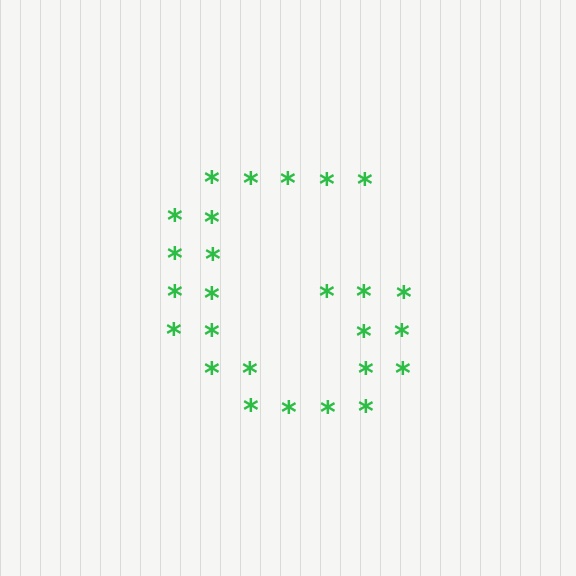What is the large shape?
The large shape is the letter G.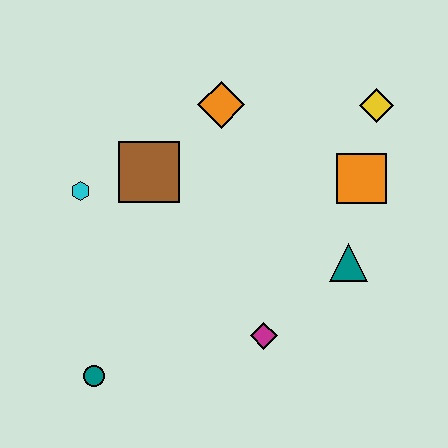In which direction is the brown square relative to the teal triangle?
The brown square is to the left of the teal triangle.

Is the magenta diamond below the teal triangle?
Yes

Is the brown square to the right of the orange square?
No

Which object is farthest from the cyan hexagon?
The yellow diamond is farthest from the cyan hexagon.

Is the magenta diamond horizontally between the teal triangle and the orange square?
No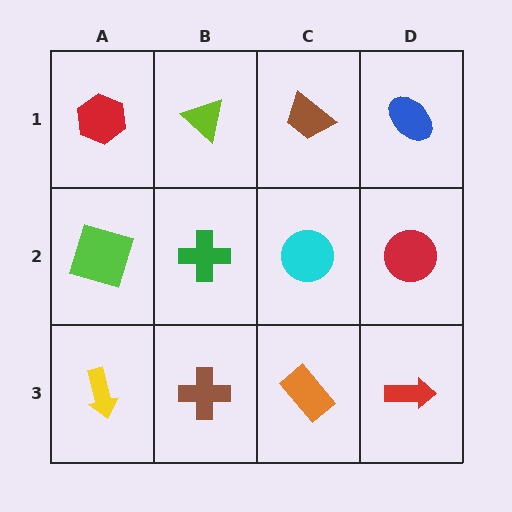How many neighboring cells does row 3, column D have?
2.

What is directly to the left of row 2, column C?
A green cross.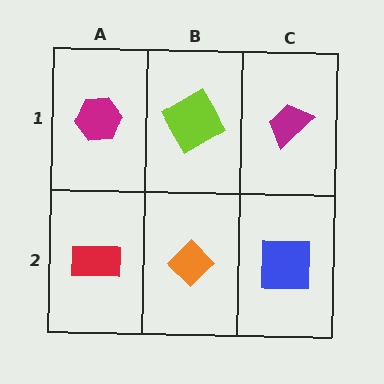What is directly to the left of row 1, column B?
A magenta hexagon.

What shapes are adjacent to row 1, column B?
An orange diamond (row 2, column B), a magenta hexagon (row 1, column A), a magenta trapezoid (row 1, column C).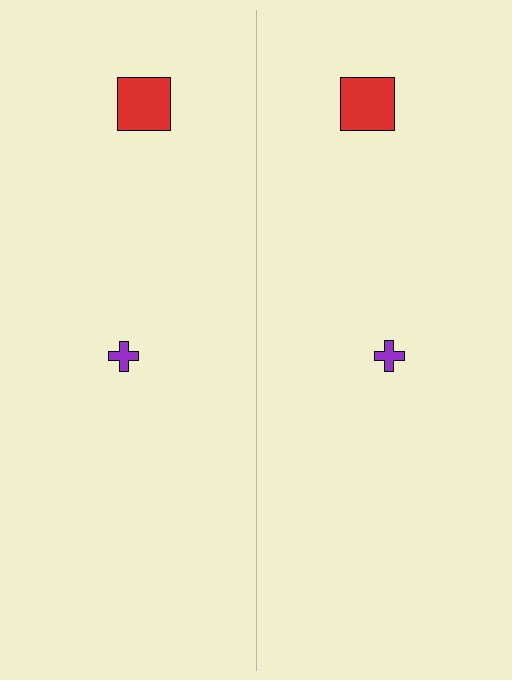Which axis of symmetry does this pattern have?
The pattern has a vertical axis of symmetry running through the center of the image.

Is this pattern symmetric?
Yes, this pattern has bilateral (reflection) symmetry.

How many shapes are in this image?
There are 4 shapes in this image.